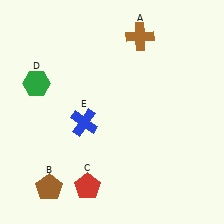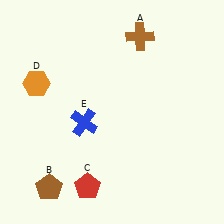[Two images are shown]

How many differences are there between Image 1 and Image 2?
There is 1 difference between the two images.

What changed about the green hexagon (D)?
In Image 1, D is green. In Image 2, it changed to orange.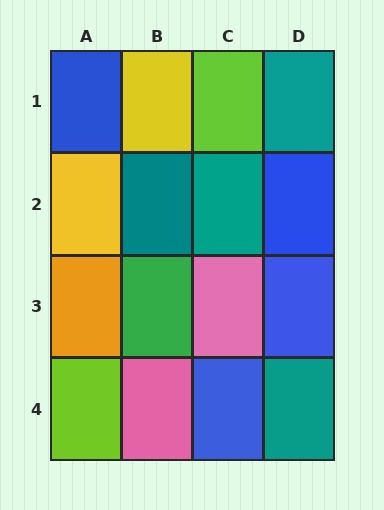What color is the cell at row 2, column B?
Teal.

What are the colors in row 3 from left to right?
Orange, green, pink, blue.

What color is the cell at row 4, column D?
Teal.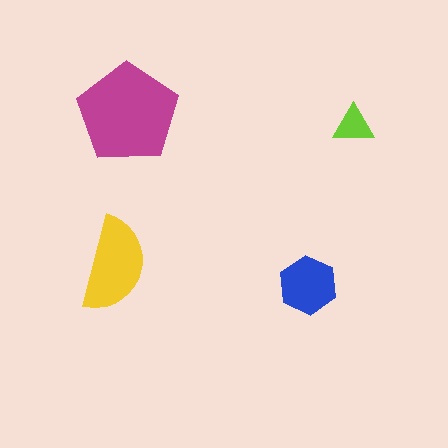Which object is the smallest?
The lime triangle.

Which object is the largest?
The magenta pentagon.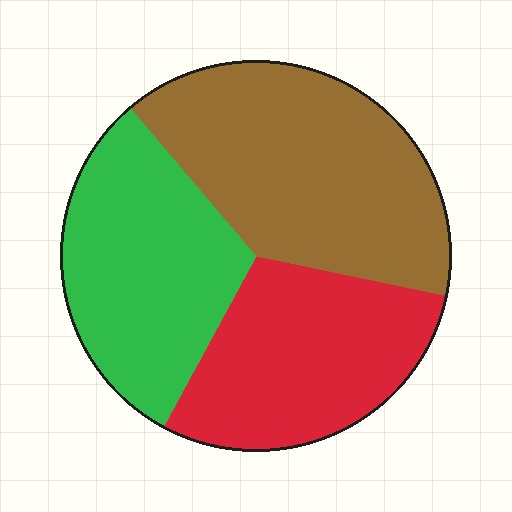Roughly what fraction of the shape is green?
Green covers around 30% of the shape.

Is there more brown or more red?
Brown.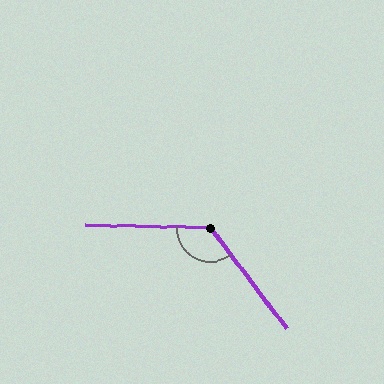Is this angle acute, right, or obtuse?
It is obtuse.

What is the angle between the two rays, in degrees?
Approximately 128 degrees.